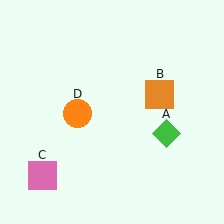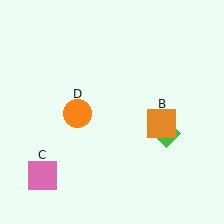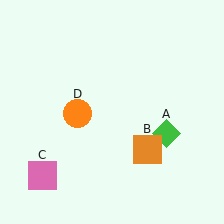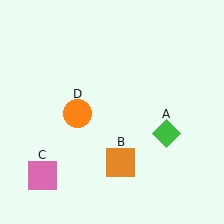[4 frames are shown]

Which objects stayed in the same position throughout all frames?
Green diamond (object A) and pink square (object C) and orange circle (object D) remained stationary.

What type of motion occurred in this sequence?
The orange square (object B) rotated clockwise around the center of the scene.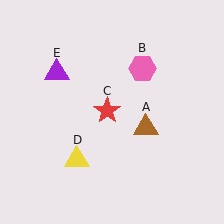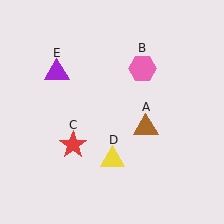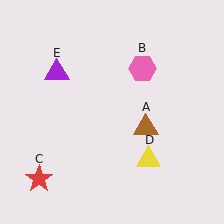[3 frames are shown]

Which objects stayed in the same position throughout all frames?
Brown triangle (object A) and pink hexagon (object B) and purple triangle (object E) remained stationary.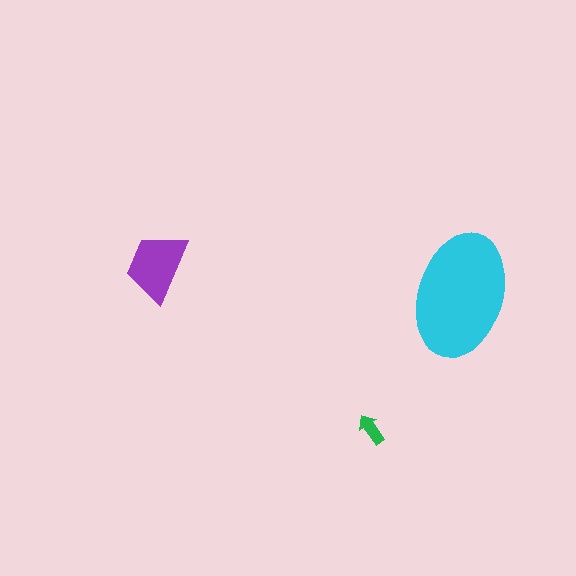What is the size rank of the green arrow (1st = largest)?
3rd.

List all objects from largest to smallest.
The cyan ellipse, the purple trapezoid, the green arrow.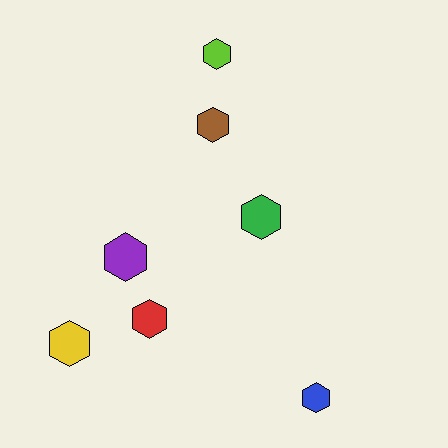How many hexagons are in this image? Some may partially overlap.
There are 7 hexagons.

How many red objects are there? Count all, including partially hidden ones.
There is 1 red object.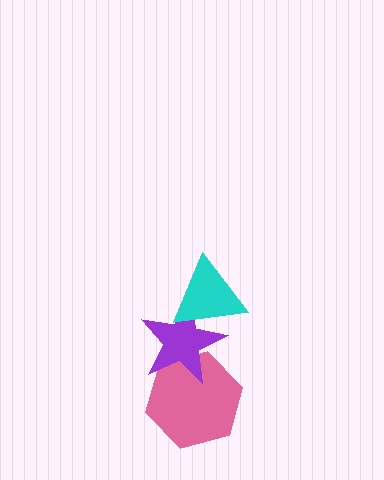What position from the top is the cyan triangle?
The cyan triangle is 1st from the top.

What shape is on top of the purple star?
The cyan triangle is on top of the purple star.